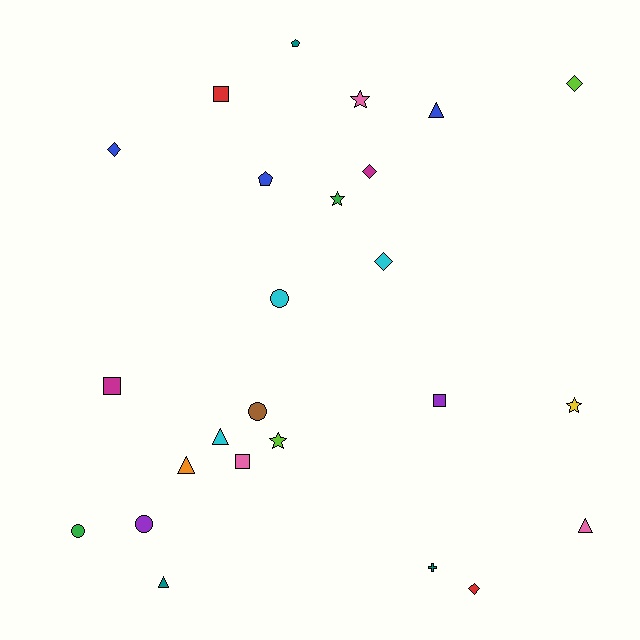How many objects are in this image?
There are 25 objects.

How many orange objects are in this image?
There is 1 orange object.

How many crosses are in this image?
There is 1 cross.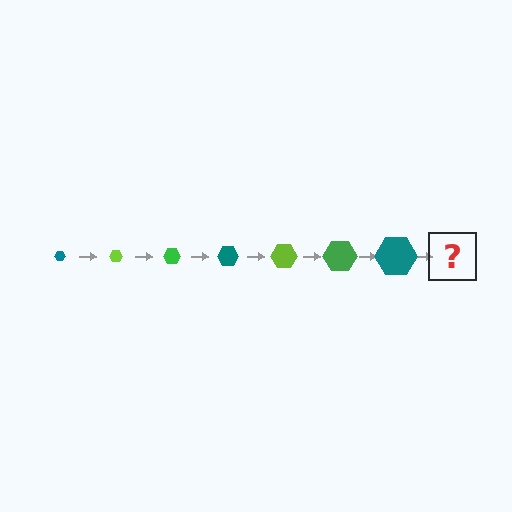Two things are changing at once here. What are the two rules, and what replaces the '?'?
The two rules are that the hexagon grows larger each step and the color cycles through teal, lime, and green. The '?' should be a lime hexagon, larger than the previous one.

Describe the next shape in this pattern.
It should be a lime hexagon, larger than the previous one.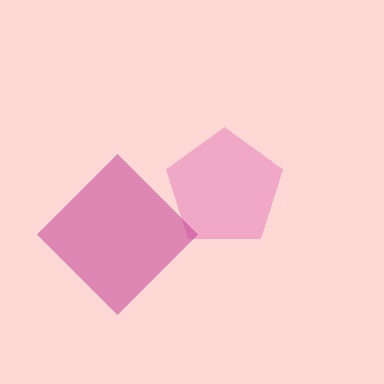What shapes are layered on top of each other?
The layered shapes are: a pink pentagon, a magenta diamond.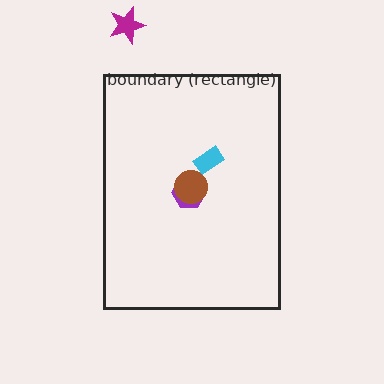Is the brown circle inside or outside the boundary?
Inside.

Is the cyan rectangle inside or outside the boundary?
Inside.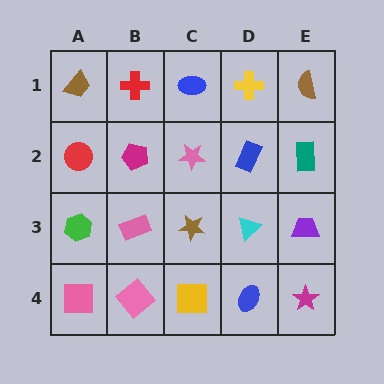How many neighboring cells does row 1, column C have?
3.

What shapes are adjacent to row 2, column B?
A red cross (row 1, column B), a pink rectangle (row 3, column B), a red circle (row 2, column A), a pink star (row 2, column C).